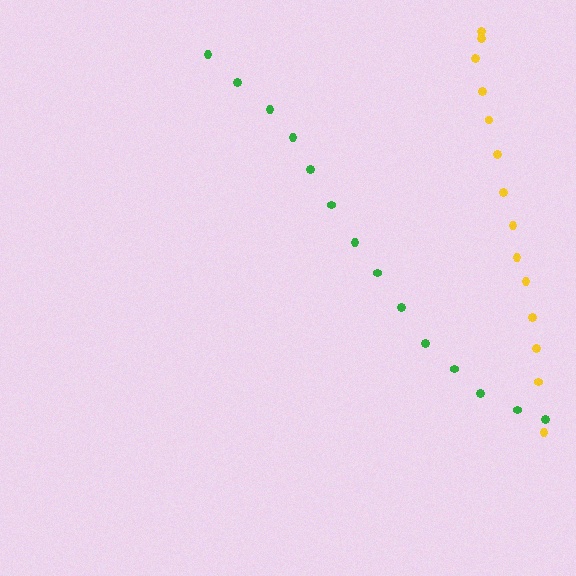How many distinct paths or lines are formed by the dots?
There are 2 distinct paths.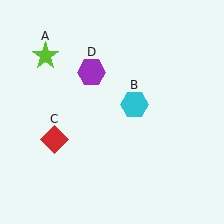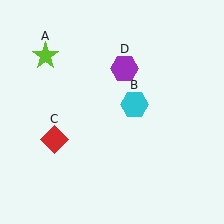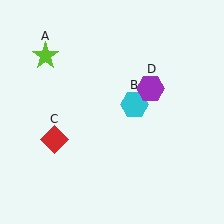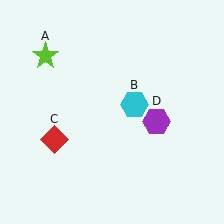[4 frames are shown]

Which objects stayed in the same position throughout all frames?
Lime star (object A) and cyan hexagon (object B) and red diamond (object C) remained stationary.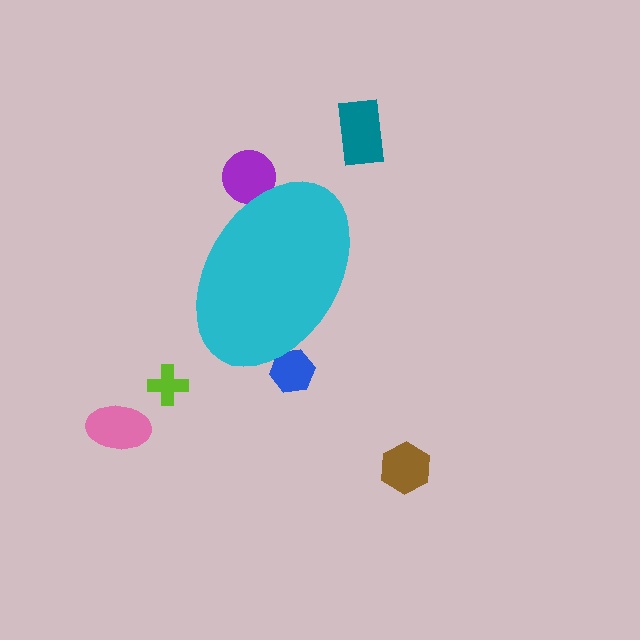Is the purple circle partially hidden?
Yes, the purple circle is partially hidden behind the cyan ellipse.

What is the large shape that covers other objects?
A cyan ellipse.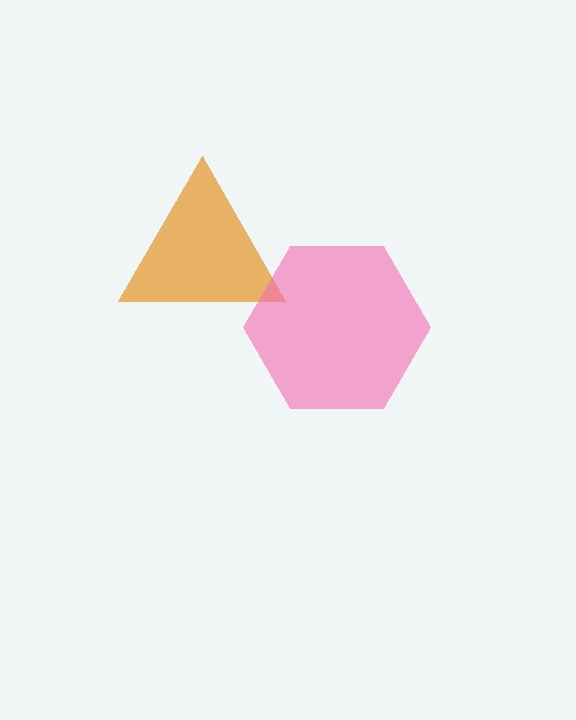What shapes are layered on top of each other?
The layered shapes are: an orange triangle, a pink hexagon.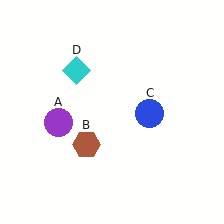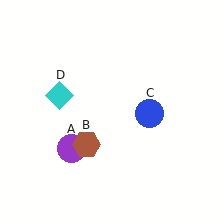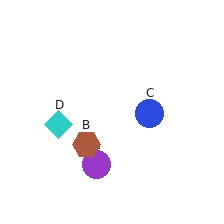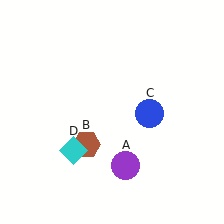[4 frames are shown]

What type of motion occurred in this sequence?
The purple circle (object A), cyan diamond (object D) rotated counterclockwise around the center of the scene.